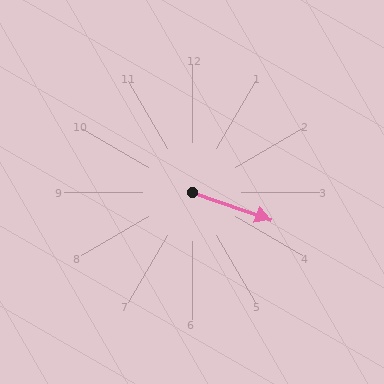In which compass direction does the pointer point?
East.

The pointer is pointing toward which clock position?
Roughly 4 o'clock.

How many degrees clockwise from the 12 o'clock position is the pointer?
Approximately 109 degrees.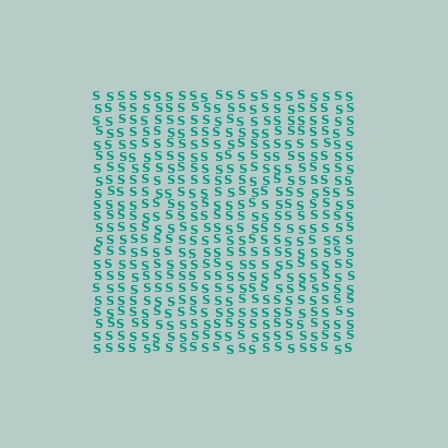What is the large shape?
The large shape is a square.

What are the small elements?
The small elements are letter S's.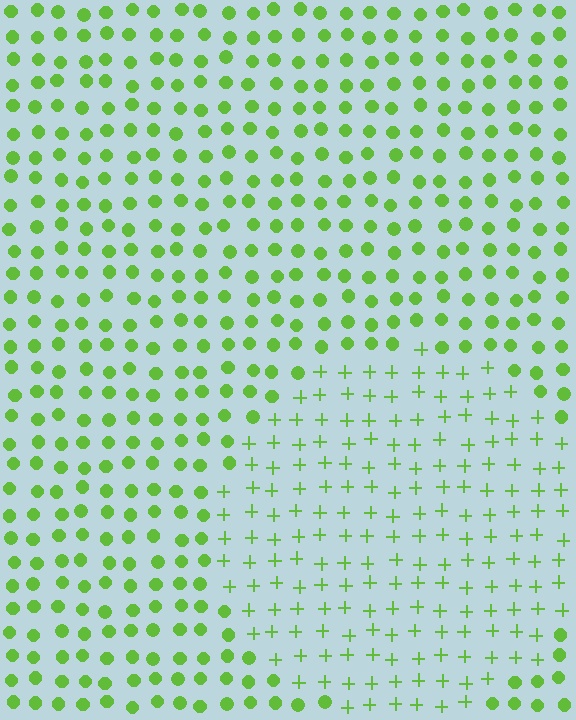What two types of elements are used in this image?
The image uses plus signs inside the circle region and circles outside it.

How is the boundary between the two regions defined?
The boundary is defined by a change in element shape: plus signs inside vs. circles outside. All elements share the same color and spacing.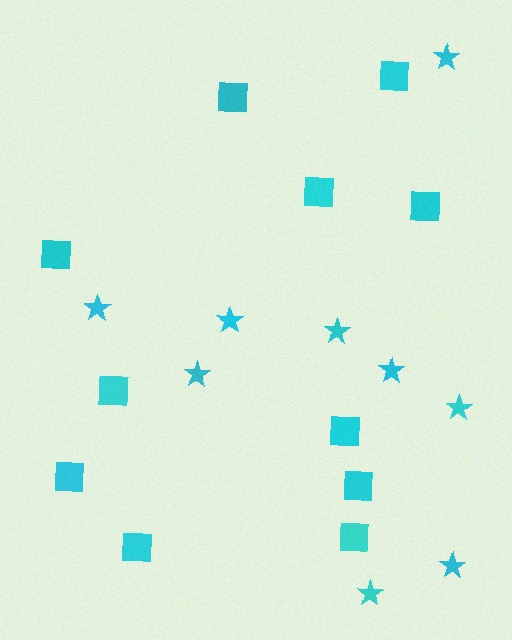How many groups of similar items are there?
There are 2 groups: one group of stars (9) and one group of squares (11).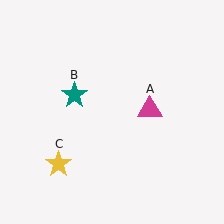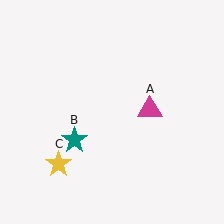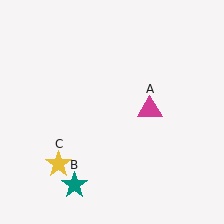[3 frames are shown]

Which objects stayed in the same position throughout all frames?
Magenta triangle (object A) and yellow star (object C) remained stationary.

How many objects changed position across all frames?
1 object changed position: teal star (object B).